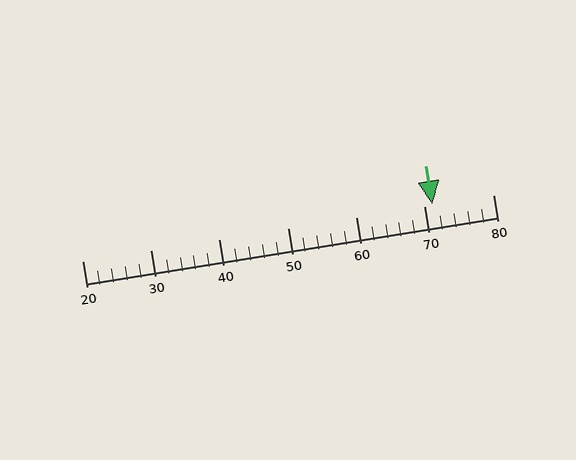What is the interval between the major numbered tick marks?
The major tick marks are spaced 10 units apart.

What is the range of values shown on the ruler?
The ruler shows values from 20 to 80.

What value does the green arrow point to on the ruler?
The green arrow points to approximately 71.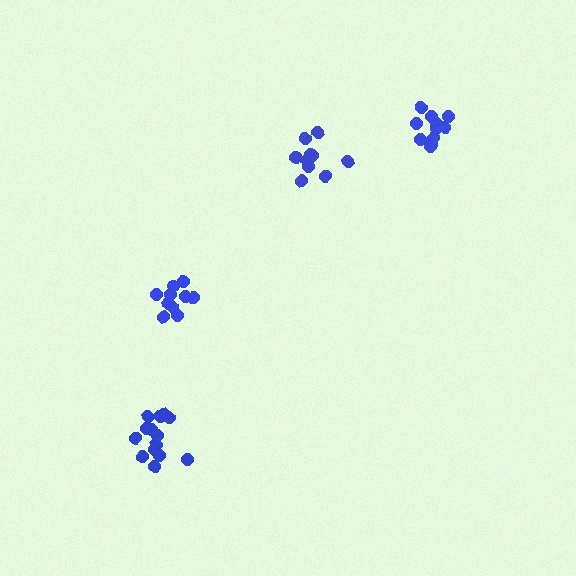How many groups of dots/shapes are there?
There are 4 groups.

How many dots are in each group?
Group 1: 11 dots, Group 2: 10 dots, Group 3: 14 dots, Group 4: 12 dots (47 total).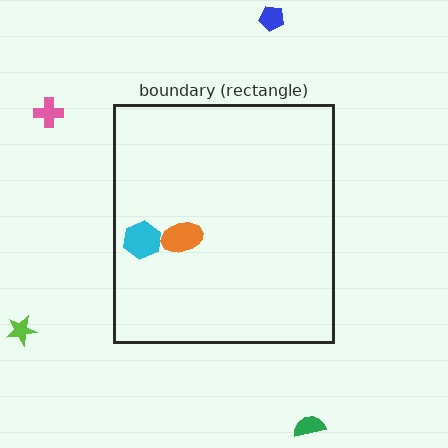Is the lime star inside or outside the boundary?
Outside.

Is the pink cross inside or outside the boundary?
Outside.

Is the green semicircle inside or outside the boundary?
Outside.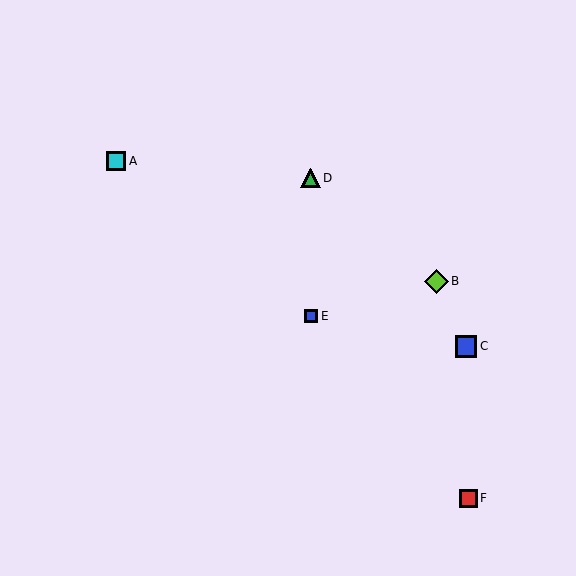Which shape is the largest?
The lime diamond (labeled B) is the largest.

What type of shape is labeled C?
Shape C is a blue square.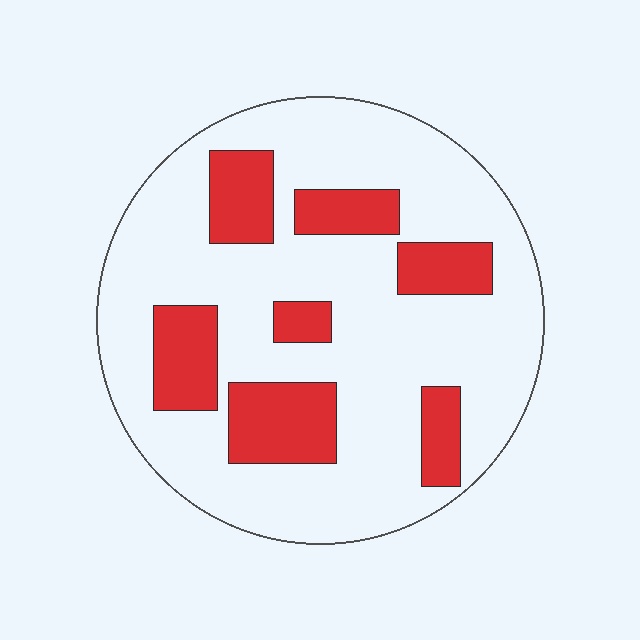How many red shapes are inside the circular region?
7.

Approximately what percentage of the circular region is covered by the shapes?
Approximately 25%.